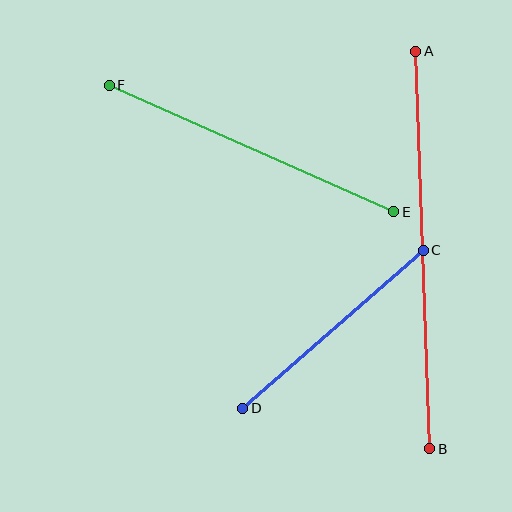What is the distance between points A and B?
The distance is approximately 397 pixels.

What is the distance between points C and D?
The distance is approximately 240 pixels.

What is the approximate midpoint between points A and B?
The midpoint is at approximately (423, 250) pixels.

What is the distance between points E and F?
The distance is approximately 311 pixels.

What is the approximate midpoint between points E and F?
The midpoint is at approximately (252, 149) pixels.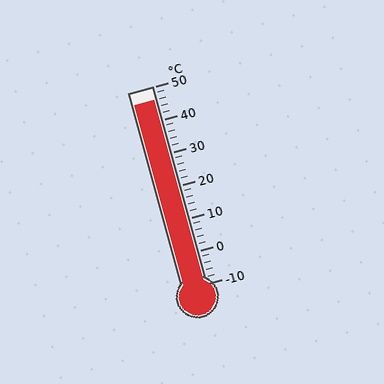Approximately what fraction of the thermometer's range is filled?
The thermometer is filled to approximately 95% of its range.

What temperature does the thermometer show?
The thermometer shows approximately 46°C.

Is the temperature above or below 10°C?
The temperature is above 10°C.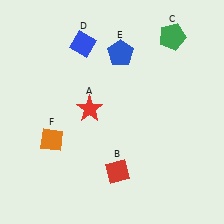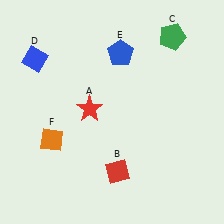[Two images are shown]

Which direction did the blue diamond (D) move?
The blue diamond (D) moved left.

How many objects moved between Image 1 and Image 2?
1 object moved between the two images.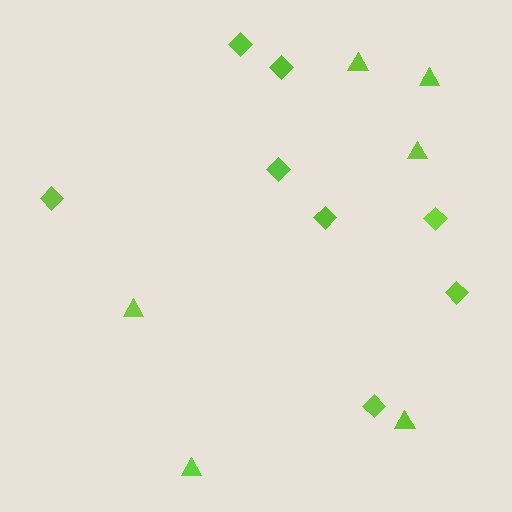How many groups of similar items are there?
There are 2 groups: one group of triangles (6) and one group of diamonds (8).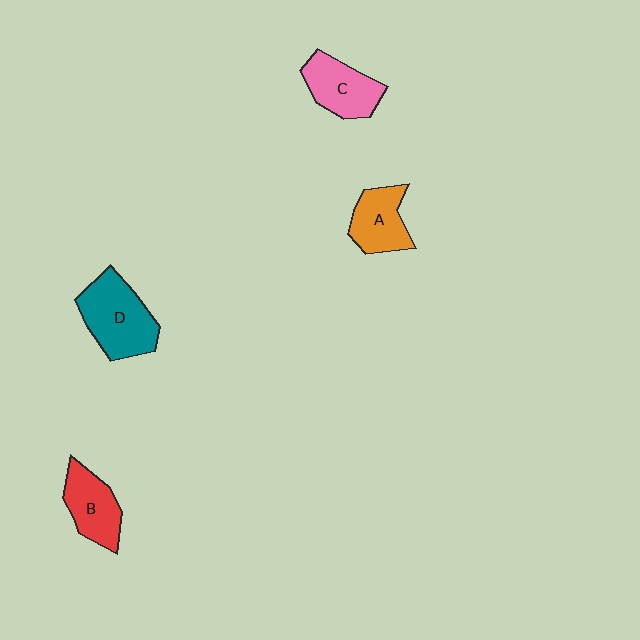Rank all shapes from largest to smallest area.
From largest to smallest: D (teal), C (pink), B (red), A (orange).